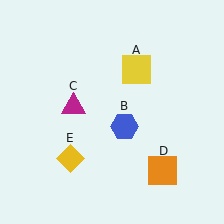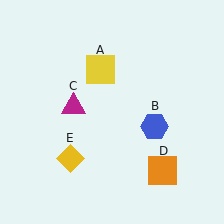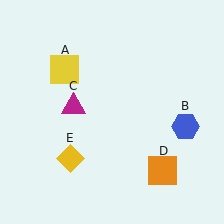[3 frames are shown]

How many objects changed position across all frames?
2 objects changed position: yellow square (object A), blue hexagon (object B).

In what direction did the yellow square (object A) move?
The yellow square (object A) moved left.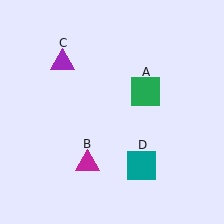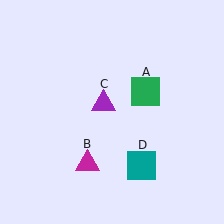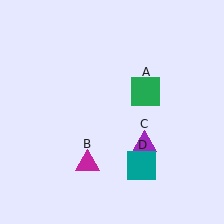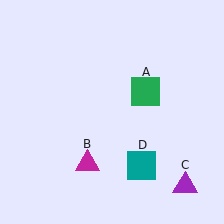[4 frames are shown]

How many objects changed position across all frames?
1 object changed position: purple triangle (object C).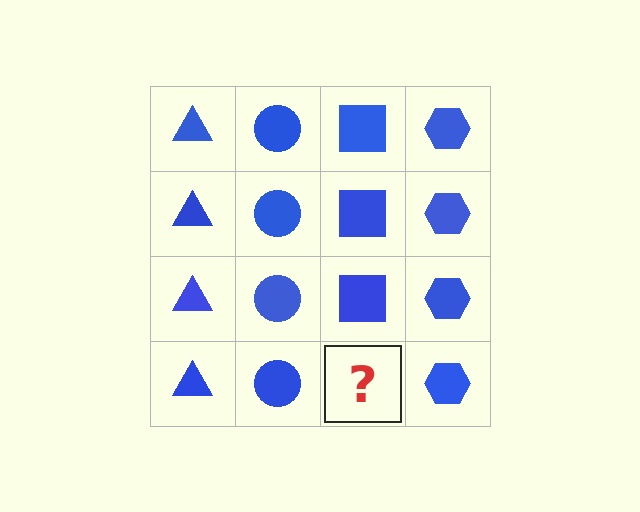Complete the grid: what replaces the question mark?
The question mark should be replaced with a blue square.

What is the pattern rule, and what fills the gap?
The rule is that each column has a consistent shape. The gap should be filled with a blue square.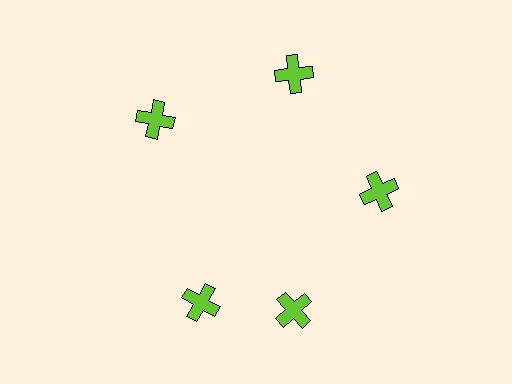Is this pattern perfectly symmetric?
No. The 5 lime crosses are arranged in a ring, but one element near the 8 o'clock position is rotated out of alignment along the ring, breaking the 5-fold rotational symmetry.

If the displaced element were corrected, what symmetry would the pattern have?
It would have 5-fold rotational symmetry — the pattern would map onto itself every 72 degrees.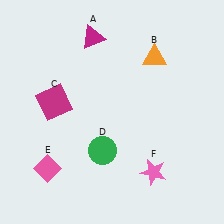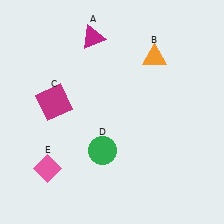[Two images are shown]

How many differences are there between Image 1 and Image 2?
There is 1 difference between the two images.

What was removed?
The pink star (F) was removed in Image 2.